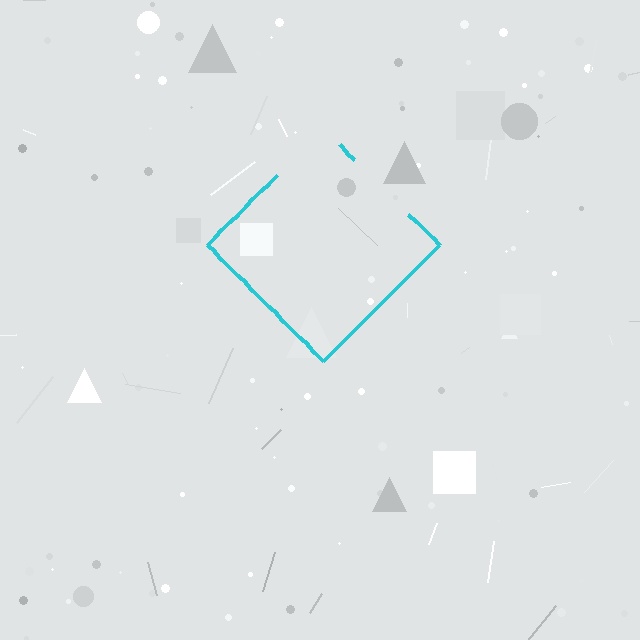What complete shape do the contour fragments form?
The contour fragments form a diamond.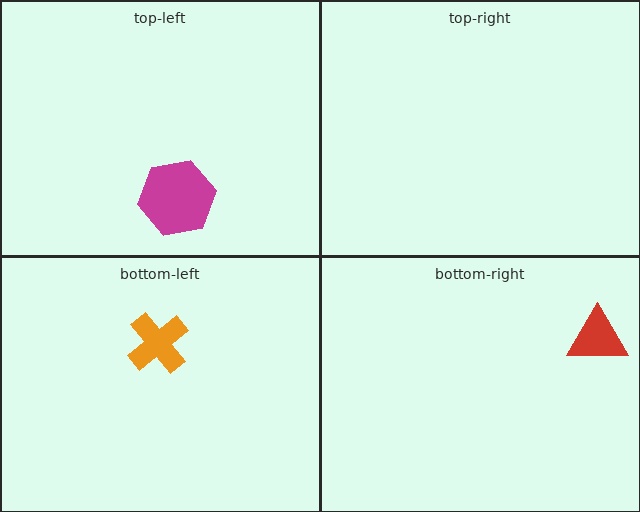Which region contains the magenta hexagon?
The top-left region.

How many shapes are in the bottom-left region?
1.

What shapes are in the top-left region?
The magenta hexagon.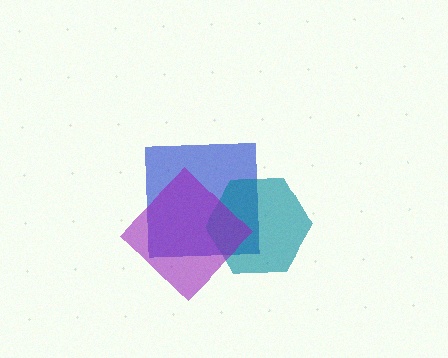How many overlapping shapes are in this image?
There are 3 overlapping shapes in the image.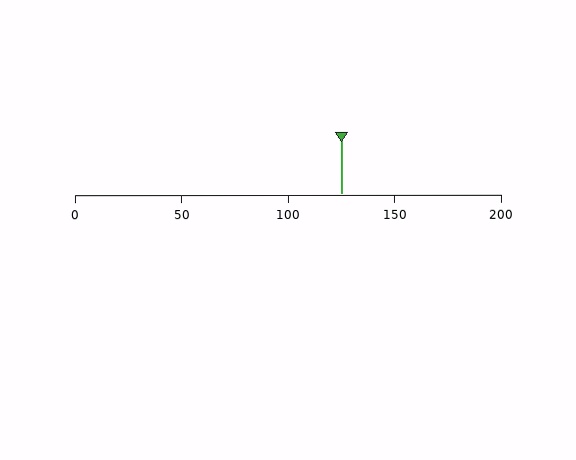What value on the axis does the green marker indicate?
The marker indicates approximately 125.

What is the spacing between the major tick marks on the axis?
The major ticks are spaced 50 apart.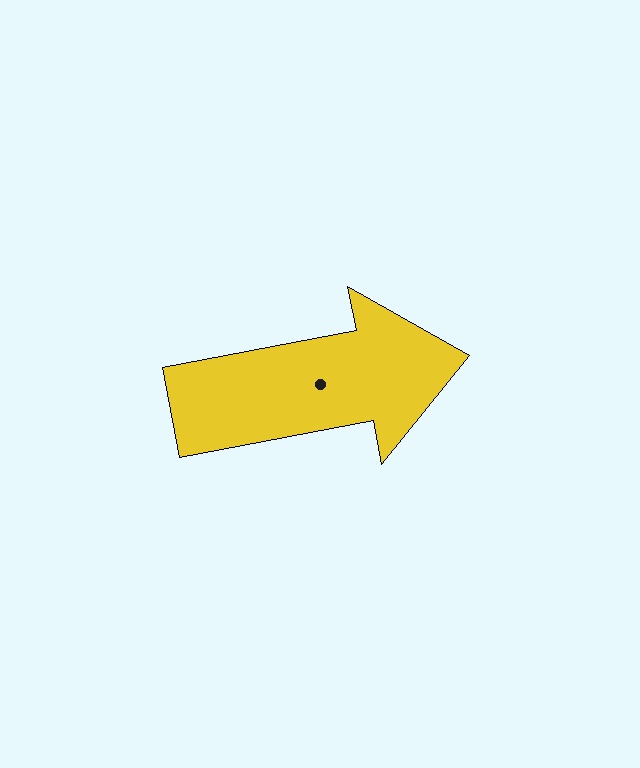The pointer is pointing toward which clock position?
Roughly 3 o'clock.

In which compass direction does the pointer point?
East.